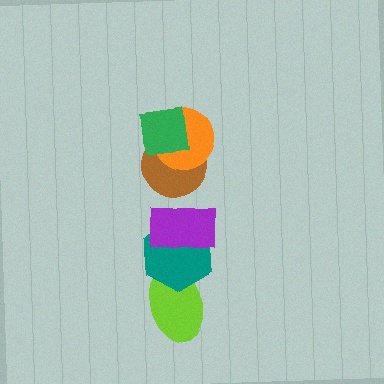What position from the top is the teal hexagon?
The teal hexagon is 5th from the top.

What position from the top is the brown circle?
The brown circle is 3rd from the top.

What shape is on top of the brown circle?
The orange circle is on top of the brown circle.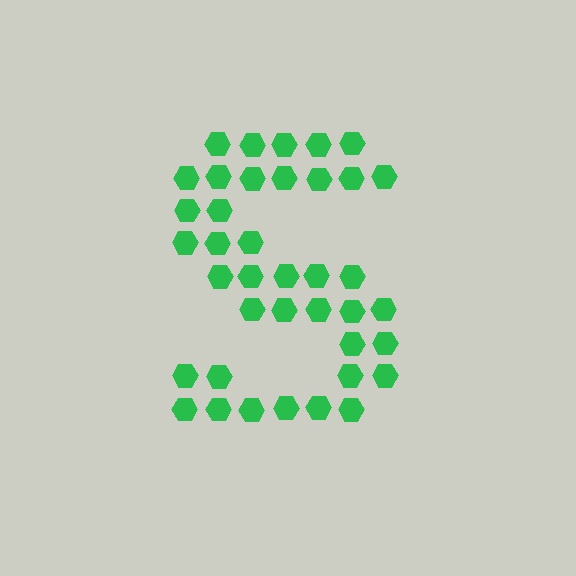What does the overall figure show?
The overall figure shows the letter S.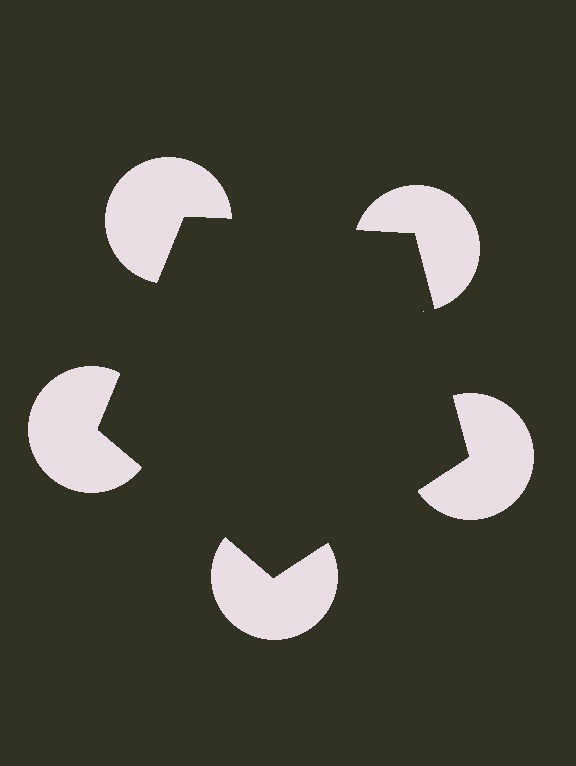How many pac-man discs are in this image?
There are 5 — one at each vertex of the illusory pentagon.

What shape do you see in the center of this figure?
An illusory pentagon — its edges are inferred from the aligned wedge cuts in the pac-man discs, not physically drawn.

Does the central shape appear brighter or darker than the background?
It typically appears slightly darker than the background, even though no actual brightness change is drawn.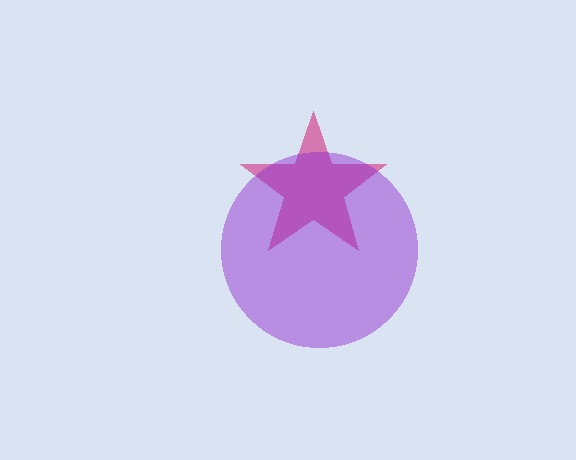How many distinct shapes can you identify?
There are 2 distinct shapes: a magenta star, a purple circle.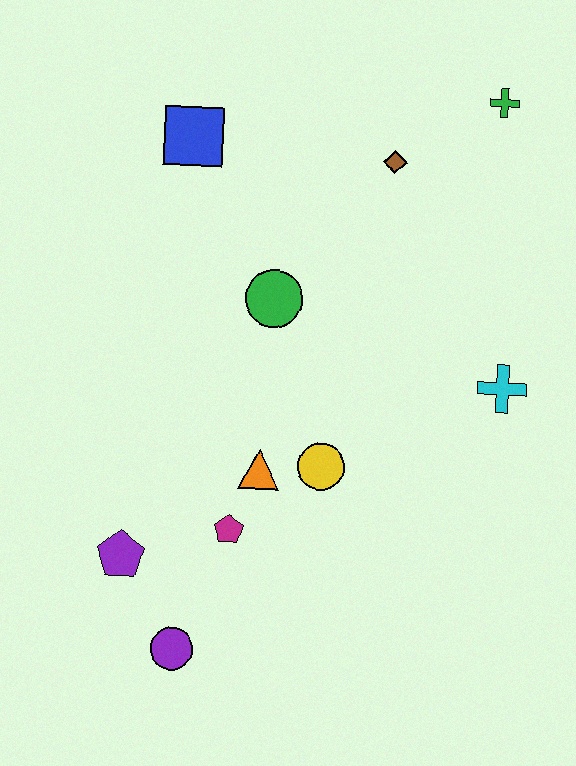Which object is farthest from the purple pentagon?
The green cross is farthest from the purple pentagon.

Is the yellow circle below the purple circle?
No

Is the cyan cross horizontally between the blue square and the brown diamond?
No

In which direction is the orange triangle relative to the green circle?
The orange triangle is below the green circle.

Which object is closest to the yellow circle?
The orange triangle is closest to the yellow circle.